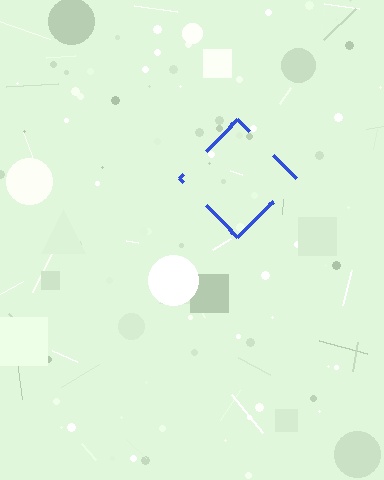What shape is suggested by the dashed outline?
The dashed outline suggests a diamond.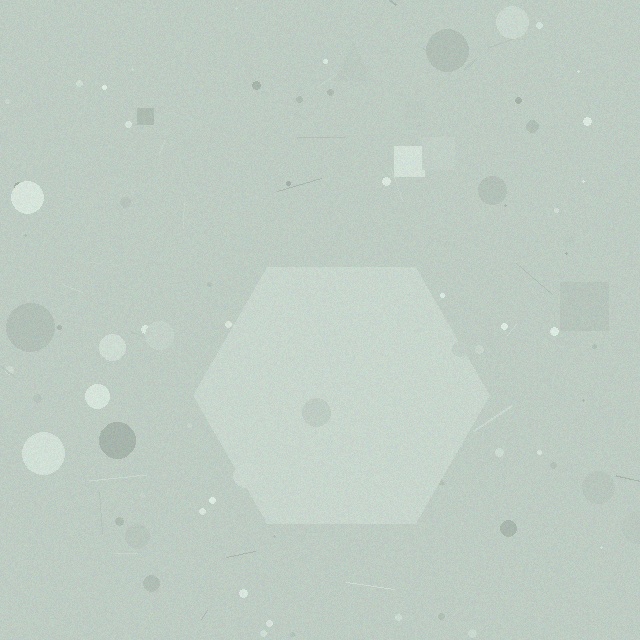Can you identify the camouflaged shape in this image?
The camouflaged shape is a hexagon.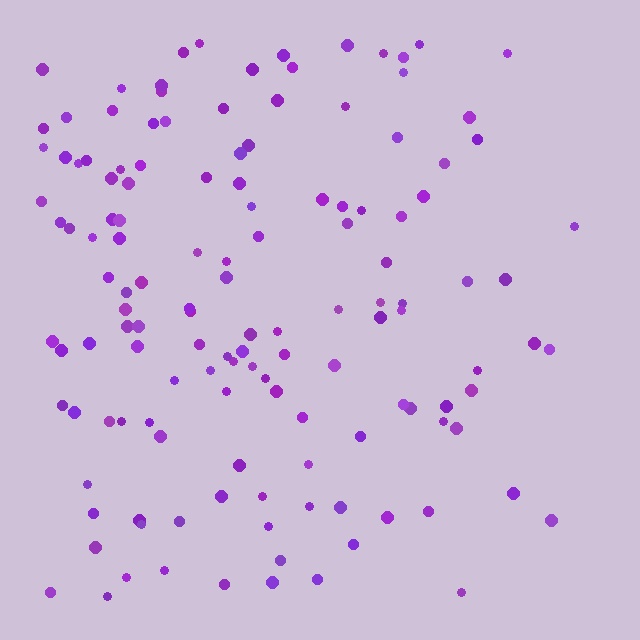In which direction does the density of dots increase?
From right to left, with the left side densest.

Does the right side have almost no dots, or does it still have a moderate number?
Still a moderate number, just noticeably fewer than the left.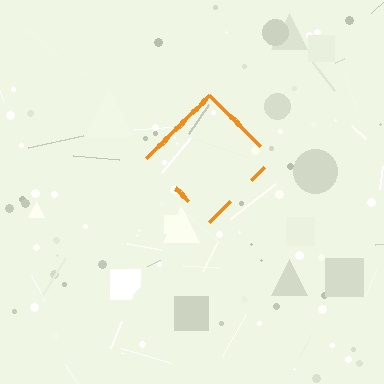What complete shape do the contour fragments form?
The contour fragments form a diamond.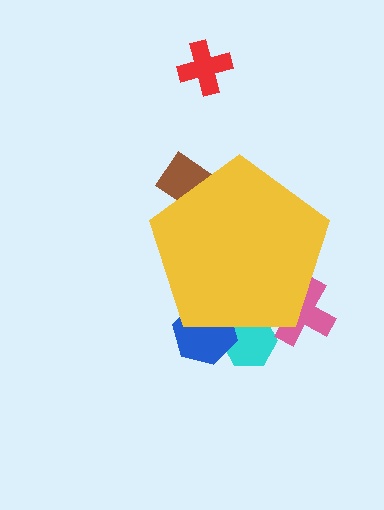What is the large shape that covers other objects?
A yellow pentagon.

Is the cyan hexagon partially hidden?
Yes, the cyan hexagon is partially hidden behind the yellow pentagon.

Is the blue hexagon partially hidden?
Yes, the blue hexagon is partially hidden behind the yellow pentagon.